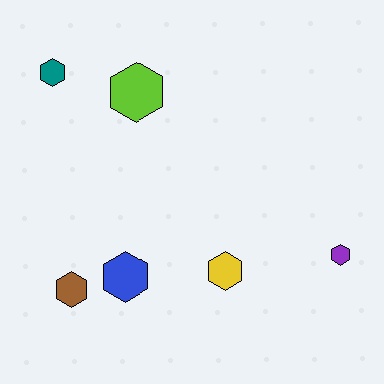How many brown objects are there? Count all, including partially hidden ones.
There is 1 brown object.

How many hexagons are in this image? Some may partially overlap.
There are 6 hexagons.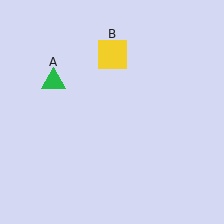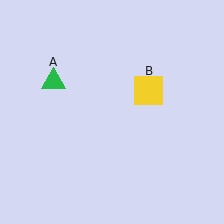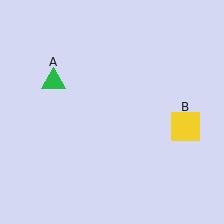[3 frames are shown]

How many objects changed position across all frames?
1 object changed position: yellow square (object B).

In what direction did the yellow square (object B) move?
The yellow square (object B) moved down and to the right.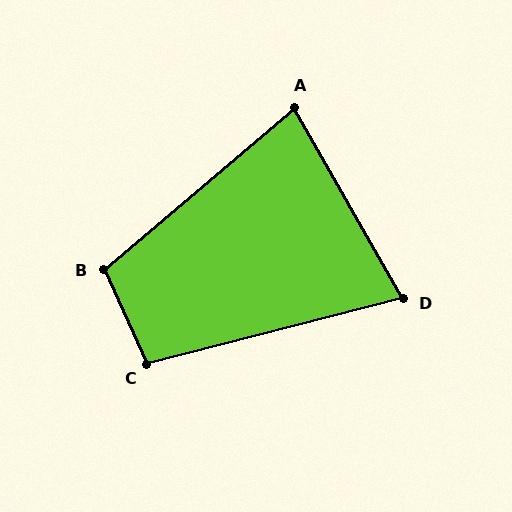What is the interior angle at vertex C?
Approximately 100 degrees (obtuse).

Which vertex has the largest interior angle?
B, at approximately 105 degrees.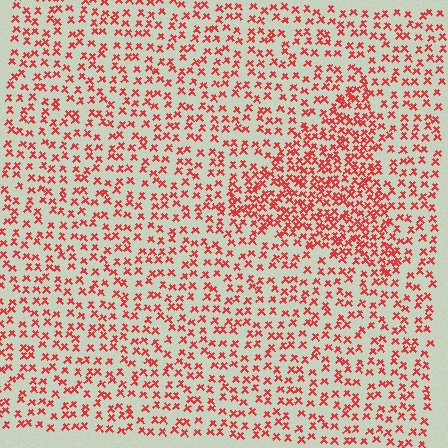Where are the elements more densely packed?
The elements are more densely packed inside the triangle boundary.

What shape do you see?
I see a triangle.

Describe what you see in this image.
The image contains small red elements arranged at two different densities. A triangle-shaped region is visible where the elements are more densely packed than the surrounding area.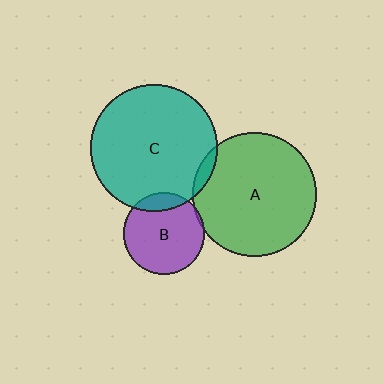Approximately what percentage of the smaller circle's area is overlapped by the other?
Approximately 5%.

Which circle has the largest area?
Circle C (teal).